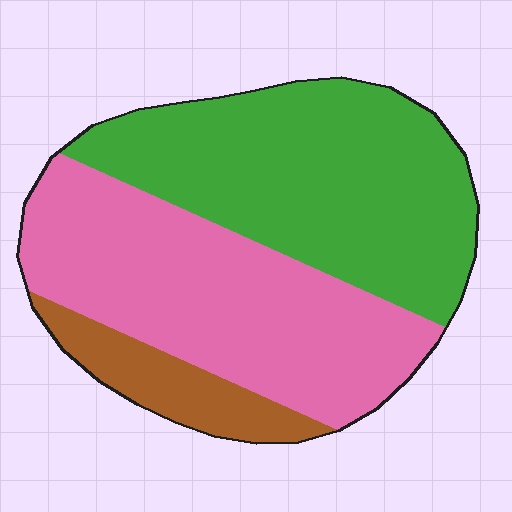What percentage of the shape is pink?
Pink covers 43% of the shape.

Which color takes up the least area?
Brown, at roughly 10%.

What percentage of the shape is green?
Green takes up between a quarter and a half of the shape.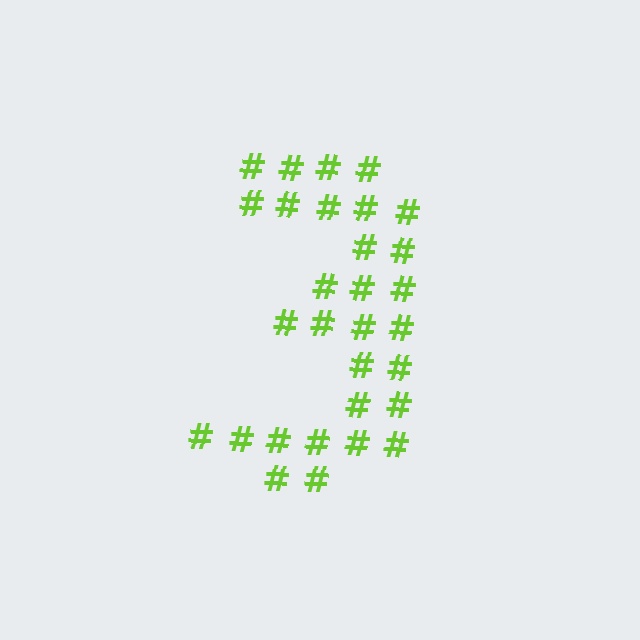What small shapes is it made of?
It is made of small hash symbols.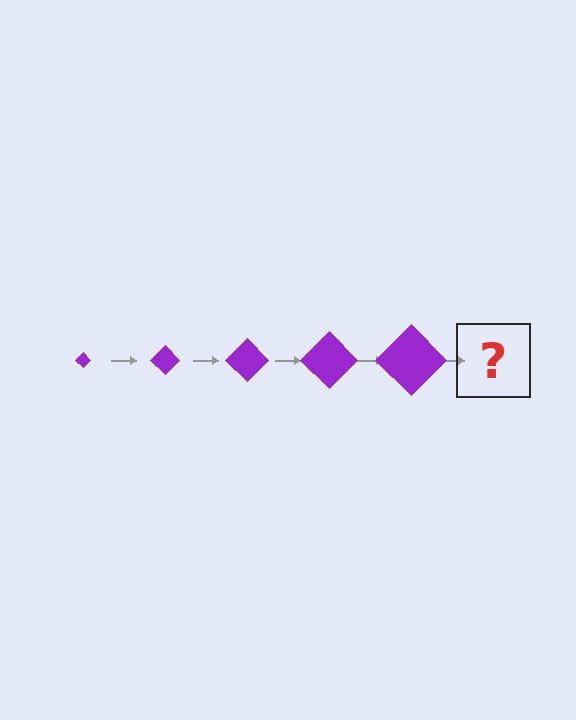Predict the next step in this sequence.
The next step is a purple diamond, larger than the previous one.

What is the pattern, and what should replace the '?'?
The pattern is that the diamond gets progressively larger each step. The '?' should be a purple diamond, larger than the previous one.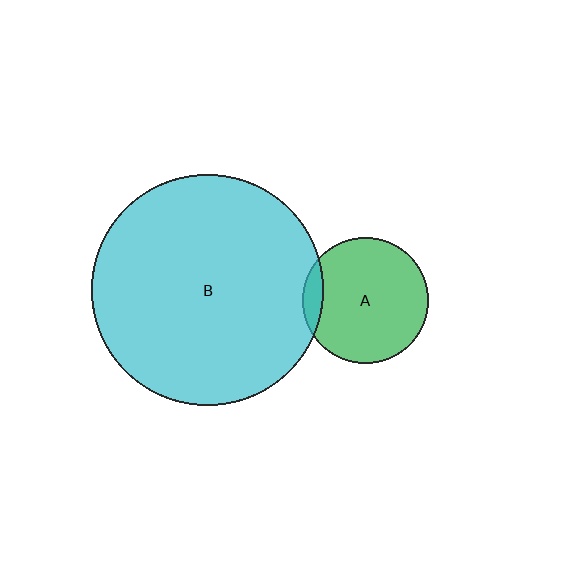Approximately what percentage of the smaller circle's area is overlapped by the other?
Approximately 10%.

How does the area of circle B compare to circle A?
Approximately 3.4 times.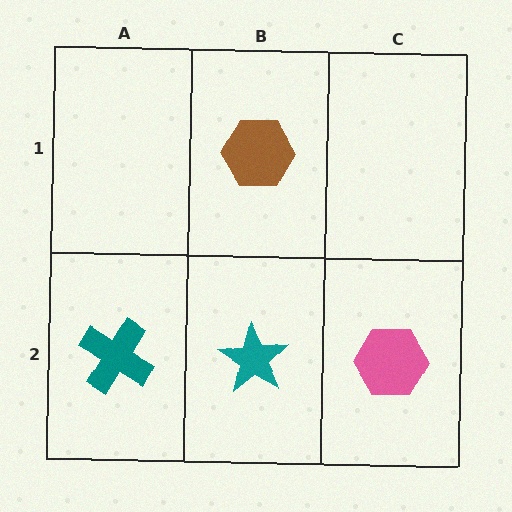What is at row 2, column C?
A pink hexagon.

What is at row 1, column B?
A brown hexagon.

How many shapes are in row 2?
3 shapes.